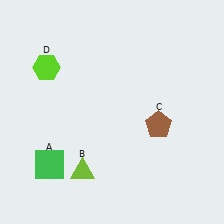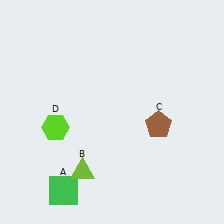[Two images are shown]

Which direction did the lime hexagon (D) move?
The lime hexagon (D) moved down.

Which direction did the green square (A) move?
The green square (A) moved down.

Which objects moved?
The objects that moved are: the green square (A), the lime hexagon (D).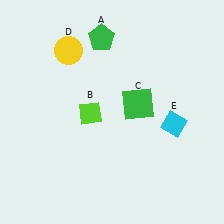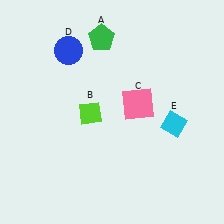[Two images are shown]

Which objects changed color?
C changed from green to pink. D changed from yellow to blue.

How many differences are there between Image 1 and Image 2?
There are 2 differences between the two images.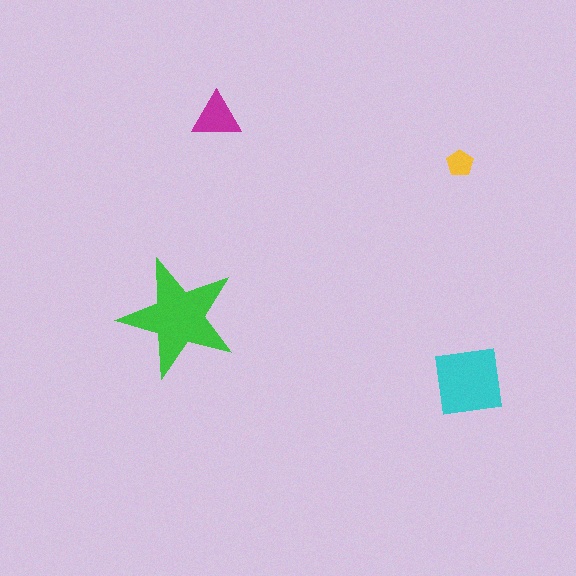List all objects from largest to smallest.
The green star, the cyan square, the magenta triangle, the yellow pentagon.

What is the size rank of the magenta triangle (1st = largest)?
3rd.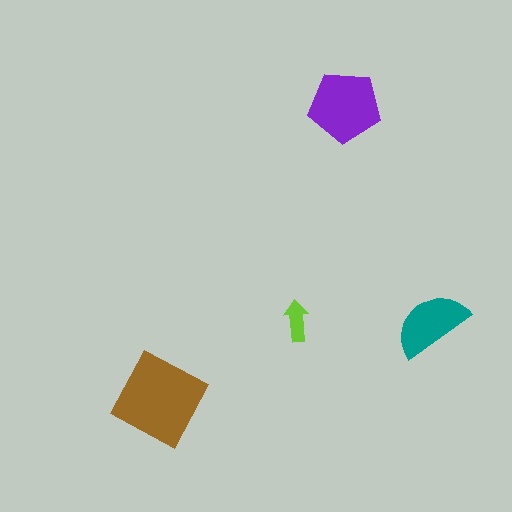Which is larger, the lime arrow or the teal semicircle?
The teal semicircle.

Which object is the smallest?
The lime arrow.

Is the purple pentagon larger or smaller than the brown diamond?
Smaller.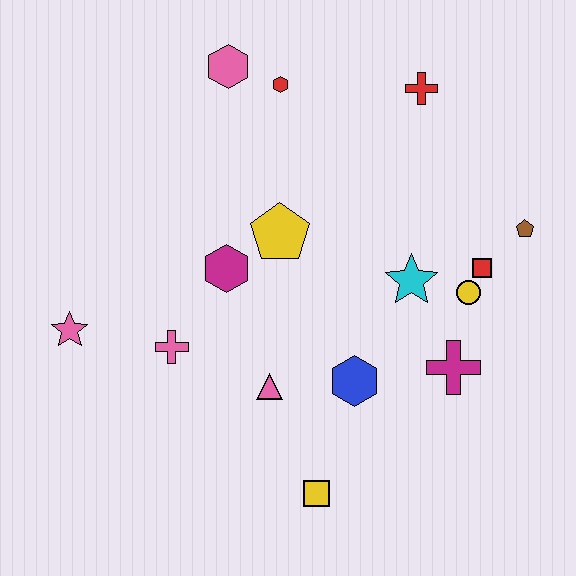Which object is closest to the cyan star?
The yellow circle is closest to the cyan star.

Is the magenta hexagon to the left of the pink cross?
No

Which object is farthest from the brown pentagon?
The pink star is farthest from the brown pentagon.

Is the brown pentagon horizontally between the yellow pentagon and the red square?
No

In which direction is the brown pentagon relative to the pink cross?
The brown pentagon is to the right of the pink cross.